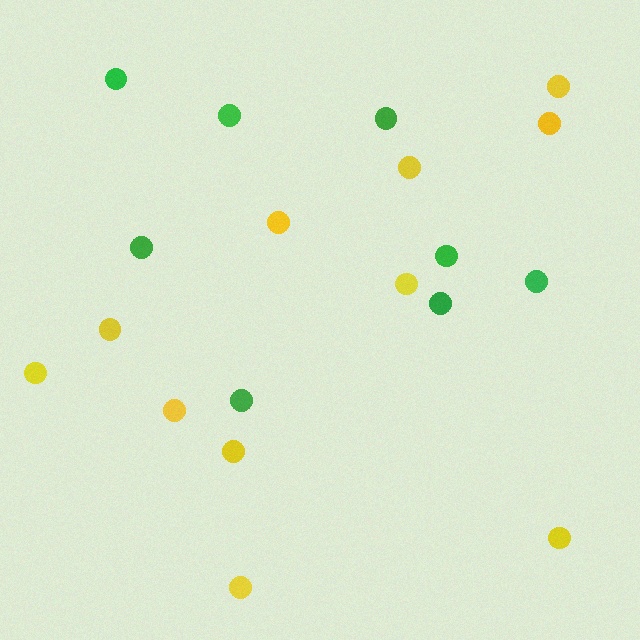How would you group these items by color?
There are 2 groups: one group of yellow circles (11) and one group of green circles (8).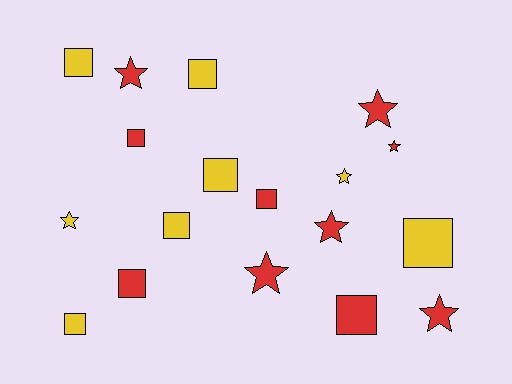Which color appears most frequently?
Red, with 10 objects.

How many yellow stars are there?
There are 2 yellow stars.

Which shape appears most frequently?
Square, with 10 objects.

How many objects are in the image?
There are 18 objects.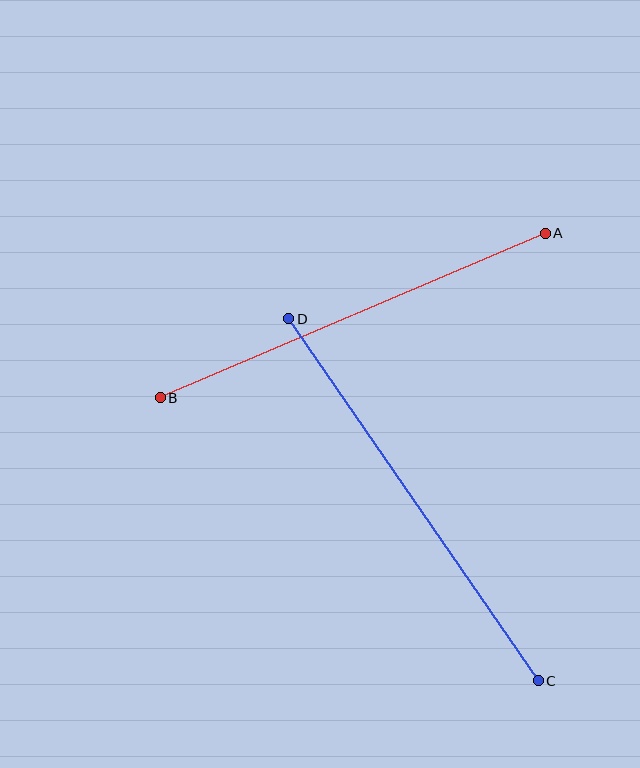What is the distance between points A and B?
The distance is approximately 419 pixels.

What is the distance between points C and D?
The distance is approximately 439 pixels.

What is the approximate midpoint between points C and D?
The midpoint is at approximately (413, 500) pixels.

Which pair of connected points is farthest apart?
Points C and D are farthest apart.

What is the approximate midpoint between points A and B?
The midpoint is at approximately (353, 316) pixels.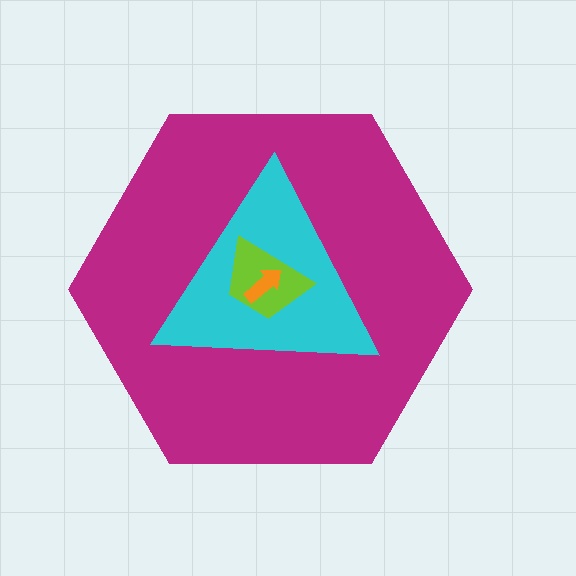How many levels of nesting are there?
4.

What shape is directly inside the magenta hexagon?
The cyan triangle.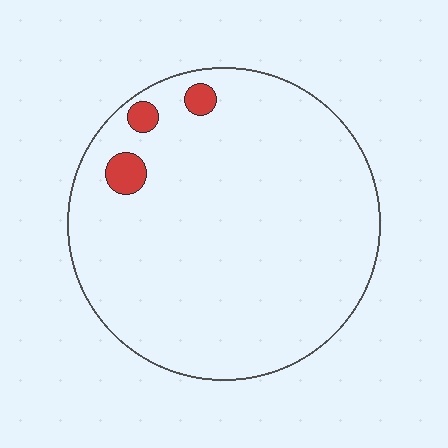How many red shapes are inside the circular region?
3.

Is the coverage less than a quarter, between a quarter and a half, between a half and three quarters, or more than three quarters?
Less than a quarter.